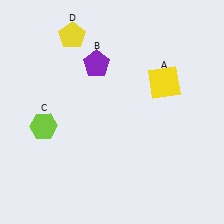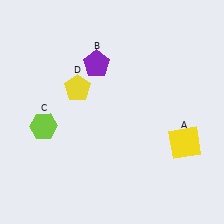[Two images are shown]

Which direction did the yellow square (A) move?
The yellow square (A) moved down.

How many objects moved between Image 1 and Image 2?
2 objects moved between the two images.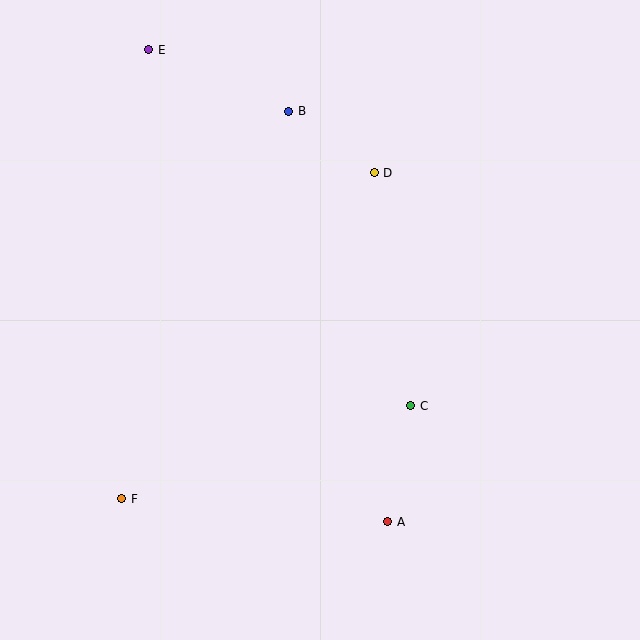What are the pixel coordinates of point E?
Point E is at (149, 50).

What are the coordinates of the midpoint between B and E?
The midpoint between B and E is at (219, 80).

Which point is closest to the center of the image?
Point C at (411, 406) is closest to the center.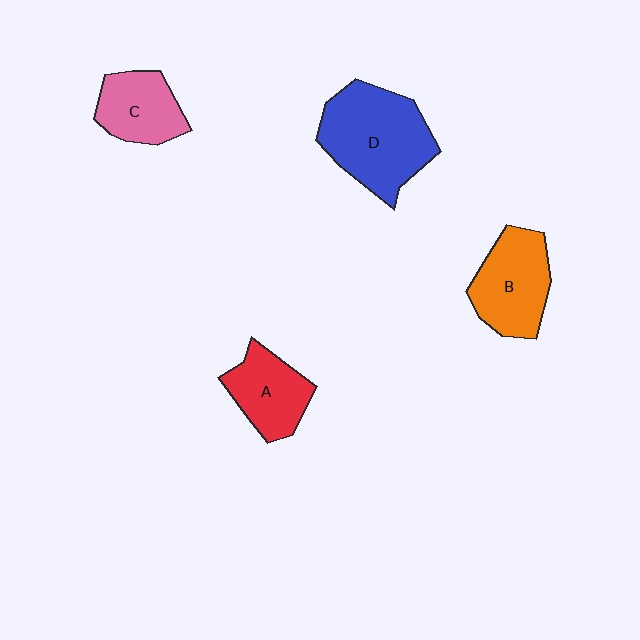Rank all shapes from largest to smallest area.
From largest to smallest: D (blue), B (orange), A (red), C (pink).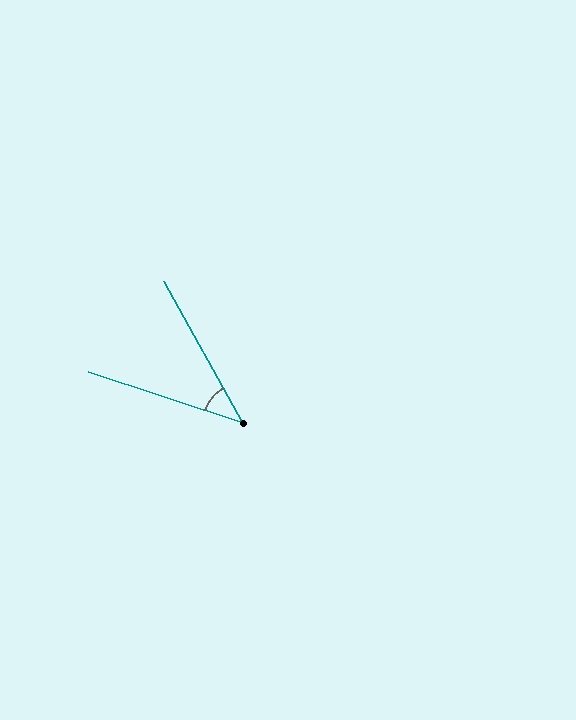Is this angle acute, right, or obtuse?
It is acute.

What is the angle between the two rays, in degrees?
Approximately 43 degrees.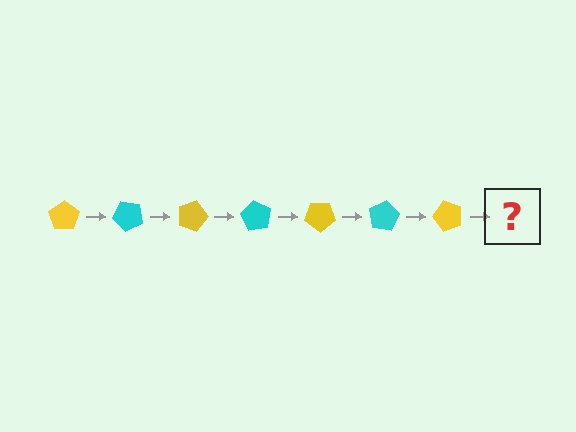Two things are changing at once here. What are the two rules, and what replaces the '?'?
The two rules are that it rotates 45 degrees each step and the color cycles through yellow and cyan. The '?' should be a cyan pentagon, rotated 315 degrees from the start.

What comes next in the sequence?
The next element should be a cyan pentagon, rotated 315 degrees from the start.